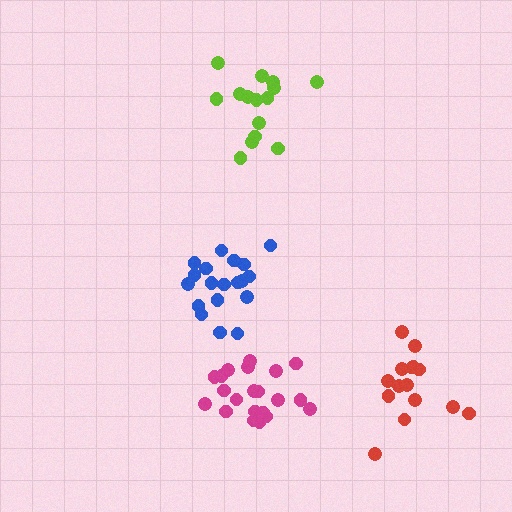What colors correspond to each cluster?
The clusters are colored: magenta, blue, lime, red.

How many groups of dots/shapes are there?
There are 4 groups.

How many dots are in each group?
Group 1: 21 dots, Group 2: 19 dots, Group 3: 15 dots, Group 4: 15 dots (70 total).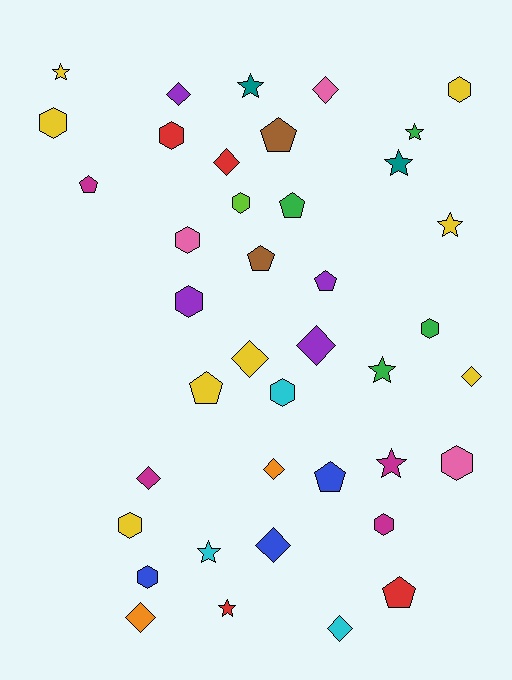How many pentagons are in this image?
There are 8 pentagons.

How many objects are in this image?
There are 40 objects.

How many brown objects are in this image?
There are 2 brown objects.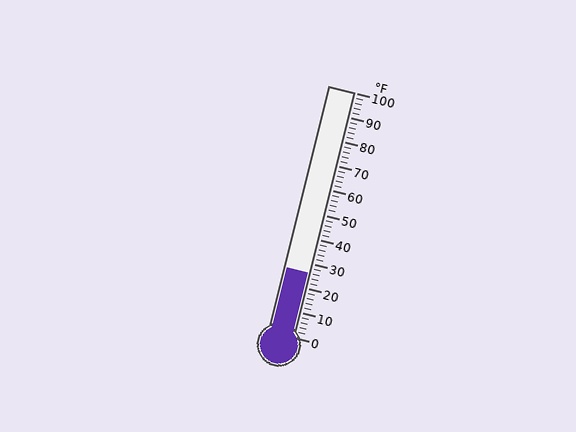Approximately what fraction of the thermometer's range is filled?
The thermometer is filled to approximately 25% of its range.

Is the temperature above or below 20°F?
The temperature is above 20°F.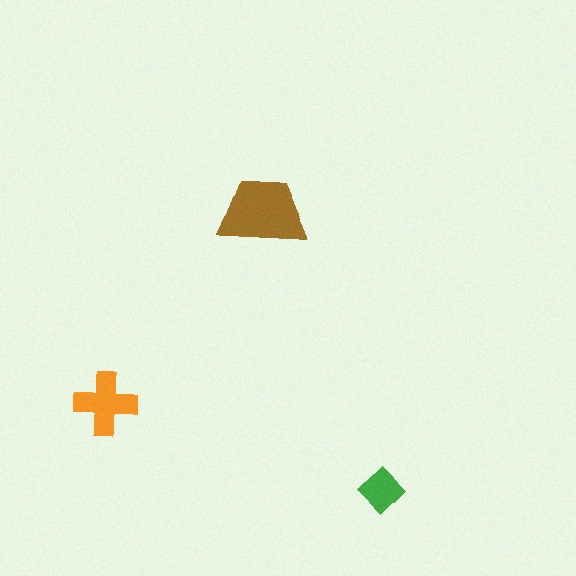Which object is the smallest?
The green diamond.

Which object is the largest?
The brown trapezoid.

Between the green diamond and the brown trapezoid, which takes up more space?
The brown trapezoid.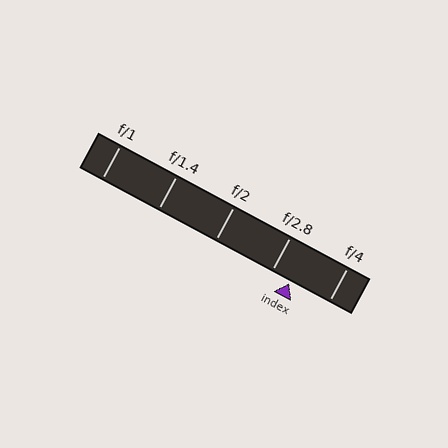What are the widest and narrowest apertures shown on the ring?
The widest aperture shown is f/1 and the narrowest is f/4.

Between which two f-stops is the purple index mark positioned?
The index mark is between f/2.8 and f/4.